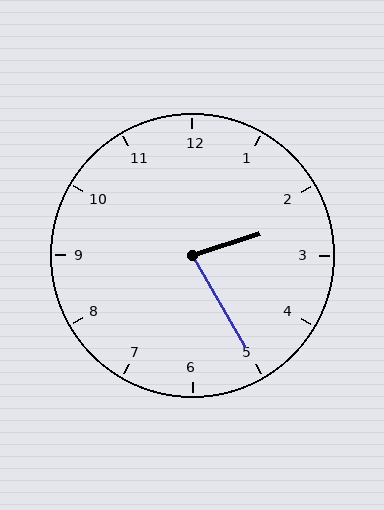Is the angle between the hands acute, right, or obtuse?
It is acute.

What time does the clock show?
2:25.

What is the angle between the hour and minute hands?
Approximately 78 degrees.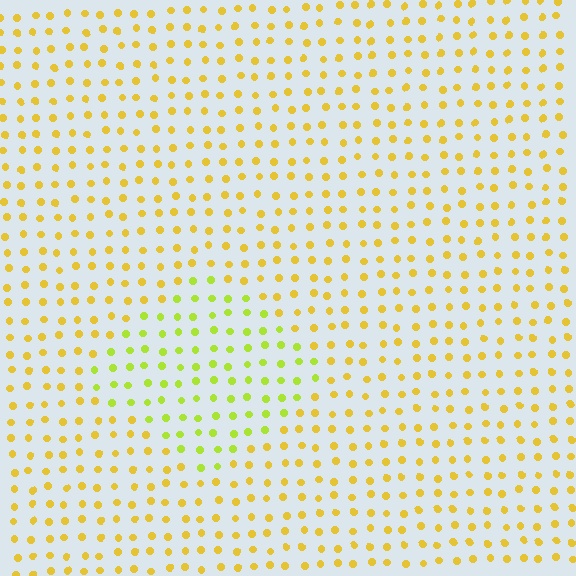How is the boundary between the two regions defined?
The boundary is defined purely by a slight shift in hue (about 32 degrees). Spacing, size, and orientation are identical on both sides.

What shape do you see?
I see a diamond.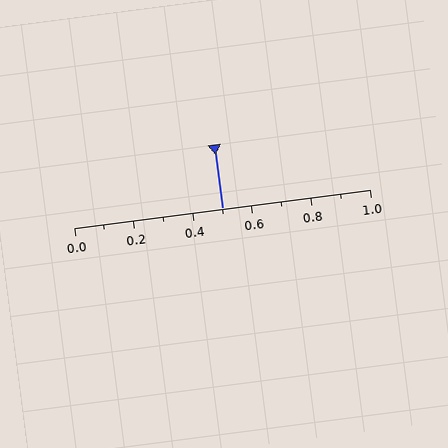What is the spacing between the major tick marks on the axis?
The major ticks are spaced 0.2 apart.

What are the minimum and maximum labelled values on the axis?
The axis runs from 0.0 to 1.0.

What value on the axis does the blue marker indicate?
The marker indicates approximately 0.5.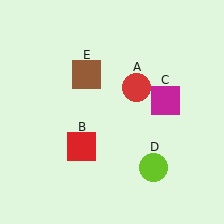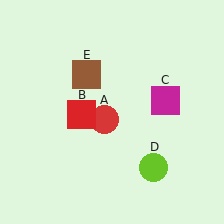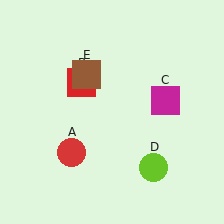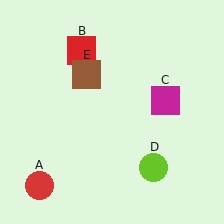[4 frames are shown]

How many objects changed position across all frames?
2 objects changed position: red circle (object A), red square (object B).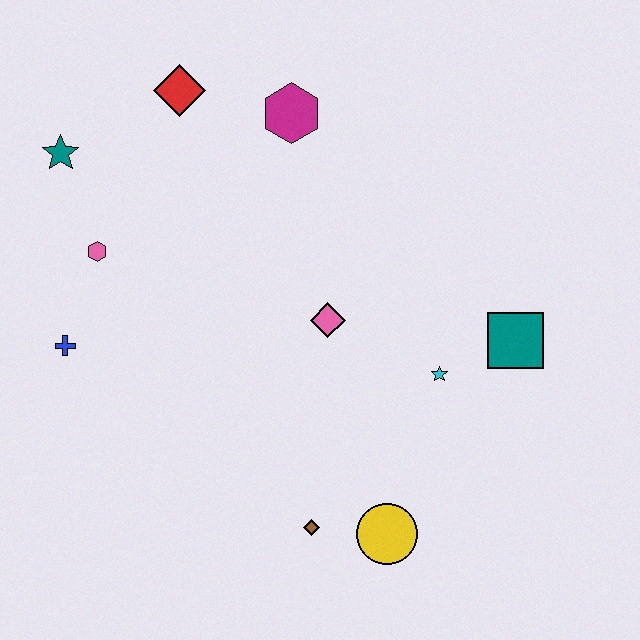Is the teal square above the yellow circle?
Yes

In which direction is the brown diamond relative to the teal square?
The brown diamond is to the left of the teal square.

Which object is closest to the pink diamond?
The cyan star is closest to the pink diamond.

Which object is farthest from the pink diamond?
The teal star is farthest from the pink diamond.